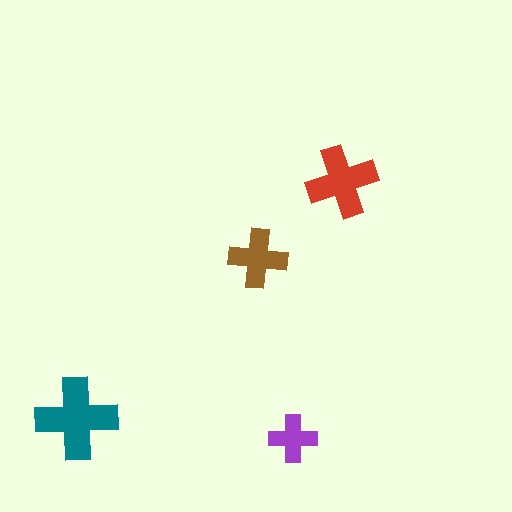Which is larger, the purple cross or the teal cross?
The teal one.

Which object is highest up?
The red cross is topmost.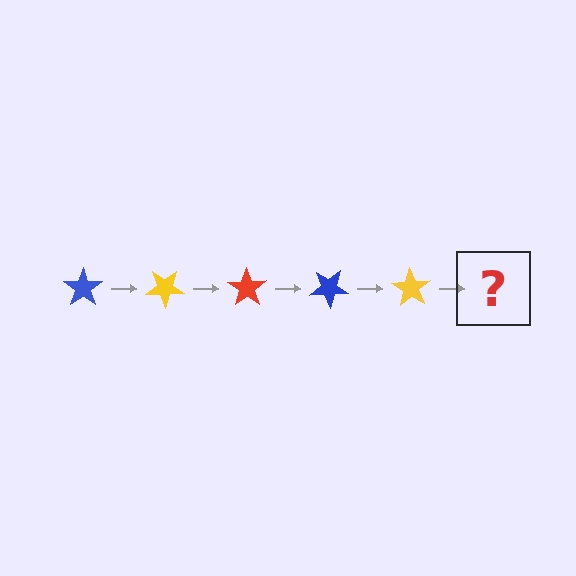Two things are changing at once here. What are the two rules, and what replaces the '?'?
The two rules are that it rotates 35 degrees each step and the color cycles through blue, yellow, and red. The '?' should be a red star, rotated 175 degrees from the start.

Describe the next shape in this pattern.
It should be a red star, rotated 175 degrees from the start.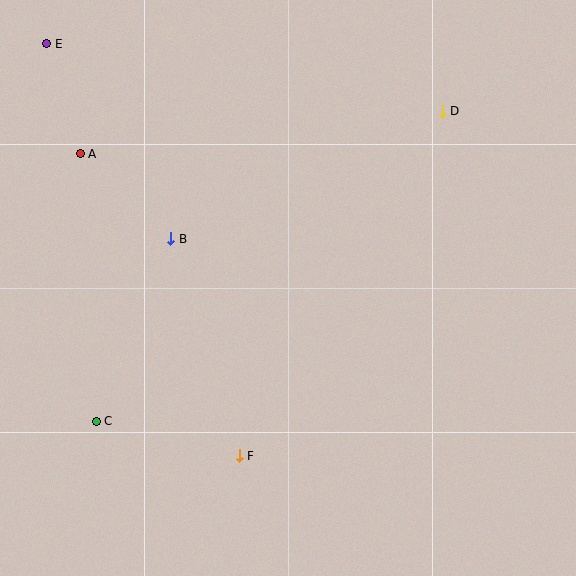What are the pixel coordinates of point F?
Point F is at (239, 456).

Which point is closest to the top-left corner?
Point E is closest to the top-left corner.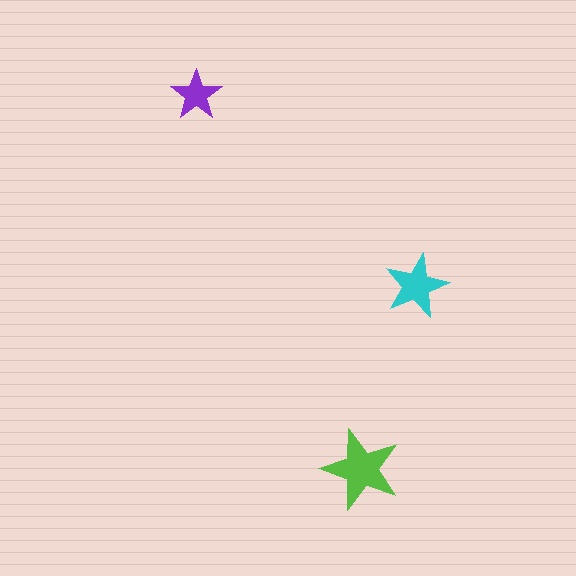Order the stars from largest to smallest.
the lime one, the cyan one, the purple one.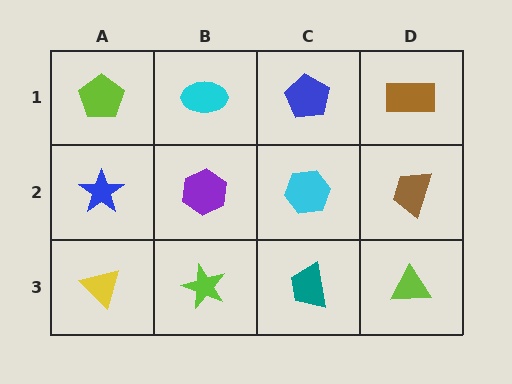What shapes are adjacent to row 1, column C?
A cyan hexagon (row 2, column C), a cyan ellipse (row 1, column B), a brown rectangle (row 1, column D).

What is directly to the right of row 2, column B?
A cyan hexagon.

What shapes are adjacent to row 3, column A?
A blue star (row 2, column A), a lime star (row 3, column B).